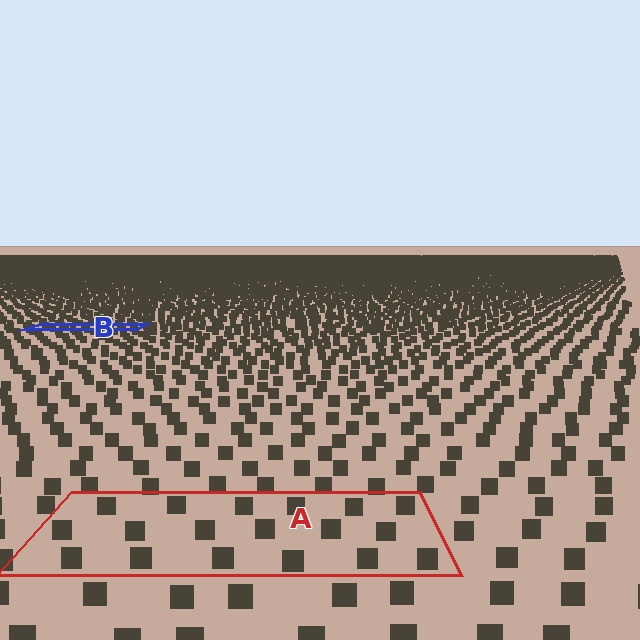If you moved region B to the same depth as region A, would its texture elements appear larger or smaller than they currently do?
They would appear larger. At a closer depth, the same texture elements are projected at a bigger on-screen size.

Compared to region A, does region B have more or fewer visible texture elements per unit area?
Region B has more texture elements per unit area — they are packed more densely because it is farther away.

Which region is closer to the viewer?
Region A is closer. The texture elements there are larger and more spread out.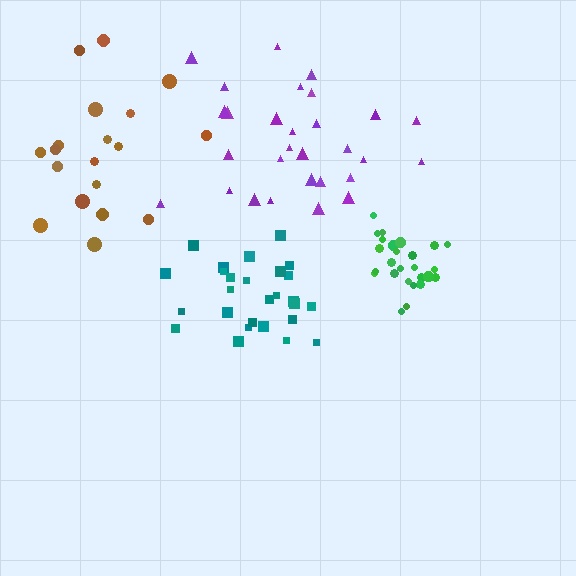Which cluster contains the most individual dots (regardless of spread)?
Purple (29).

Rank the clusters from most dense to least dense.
green, teal, purple, brown.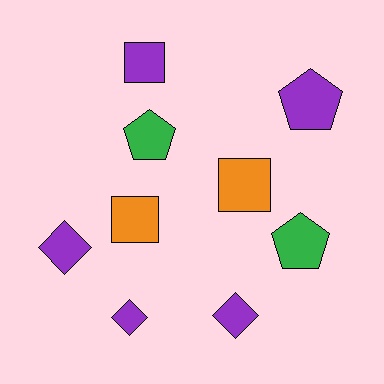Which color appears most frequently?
Purple, with 5 objects.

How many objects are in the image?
There are 9 objects.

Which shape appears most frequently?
Diamond, with 3 objects.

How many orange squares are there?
There are 2 orange squares.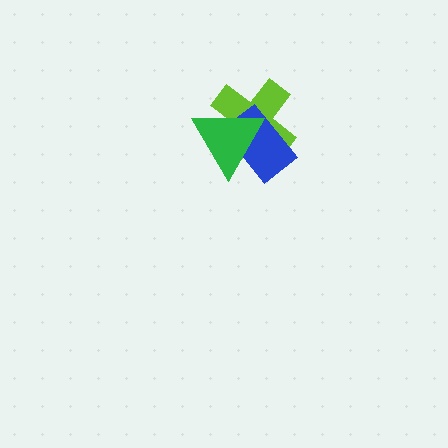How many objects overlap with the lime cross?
2 objects overlap with the lime cross.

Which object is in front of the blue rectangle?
The green triangle is in front of the blue rectangle.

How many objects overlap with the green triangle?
2 objects overlap with the green triangle.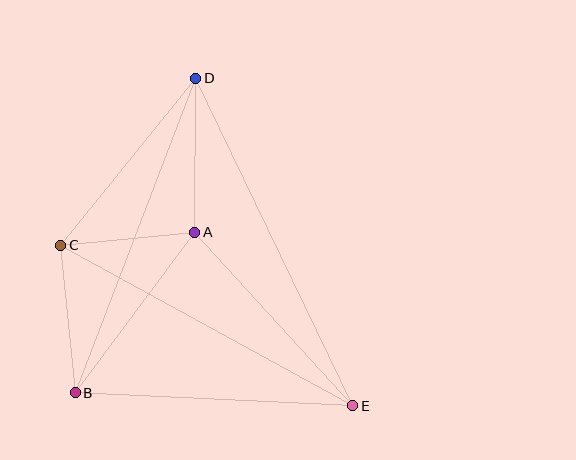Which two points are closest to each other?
Points A and C are closest to each other.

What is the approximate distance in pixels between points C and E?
The distance between C and E is approximately 333 pixels.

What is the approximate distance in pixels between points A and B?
The distance between A and B is approximately 200 pixels.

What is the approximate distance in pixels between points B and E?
The distance between B and E is approximately 278 pixels.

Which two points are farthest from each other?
Points D and E are farthest from each other.